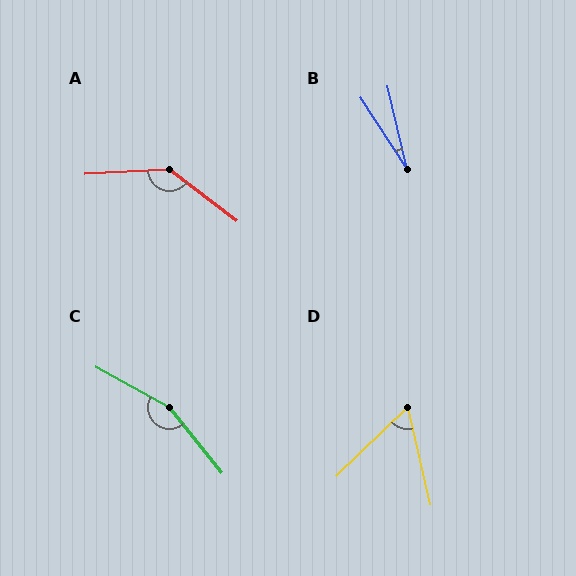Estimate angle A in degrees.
Approximately 139 degrees.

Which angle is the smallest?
B, at approximately 20 degrees.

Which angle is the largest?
C, at approximately 158 degrees.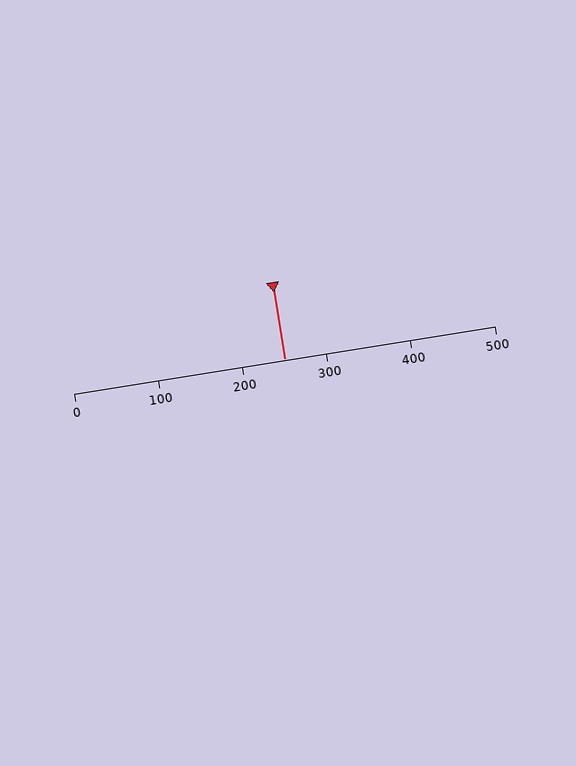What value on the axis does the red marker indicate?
The marker indicates approximately 250.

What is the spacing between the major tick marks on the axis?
The major ticks are spaced 100 apart.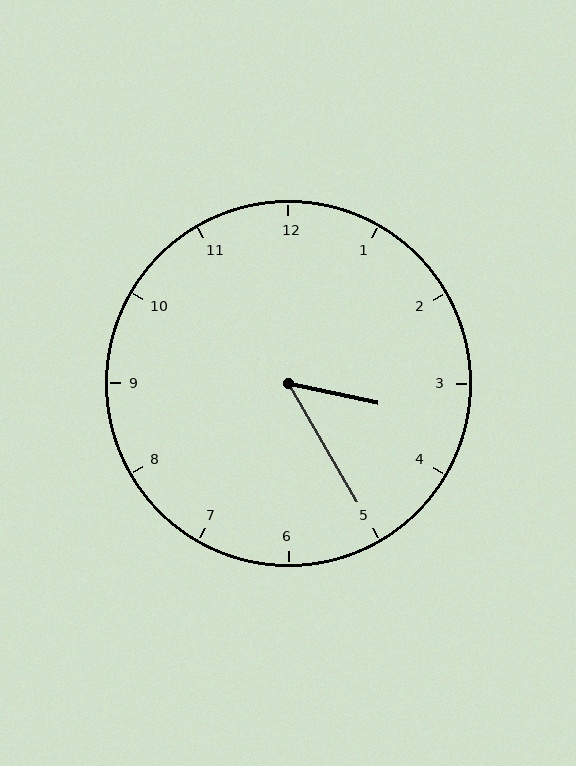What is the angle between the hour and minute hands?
Approximately 48 degrees.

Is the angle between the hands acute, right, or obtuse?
It is acute.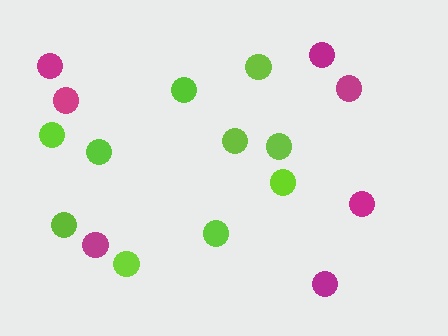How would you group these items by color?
There are 2 groups: one group of lime circles (10) and one group of magenta circles (7).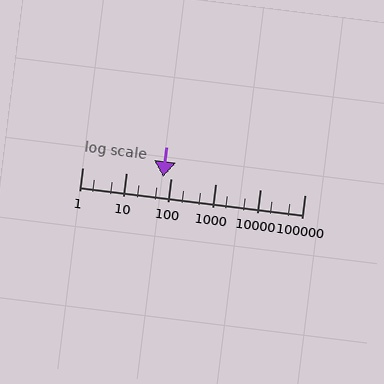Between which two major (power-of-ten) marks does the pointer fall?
The pointer is between 10 and 100.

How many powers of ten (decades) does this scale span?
The scale spans 5 decades, from 1 to 100000.